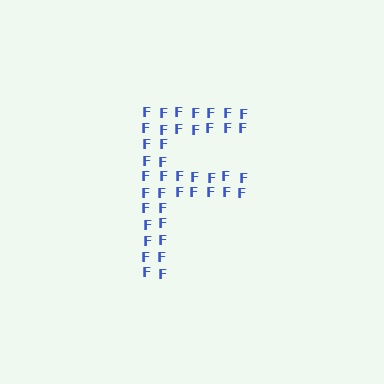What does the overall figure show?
The overall figure shows the letter F.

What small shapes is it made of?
It is made of small letter F's.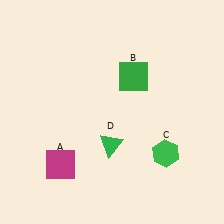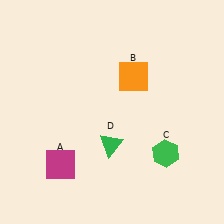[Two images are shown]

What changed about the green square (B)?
In Image 1, B is green. In Image 2, it changed to orange.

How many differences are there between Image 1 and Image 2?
There is 1 difference between the two images.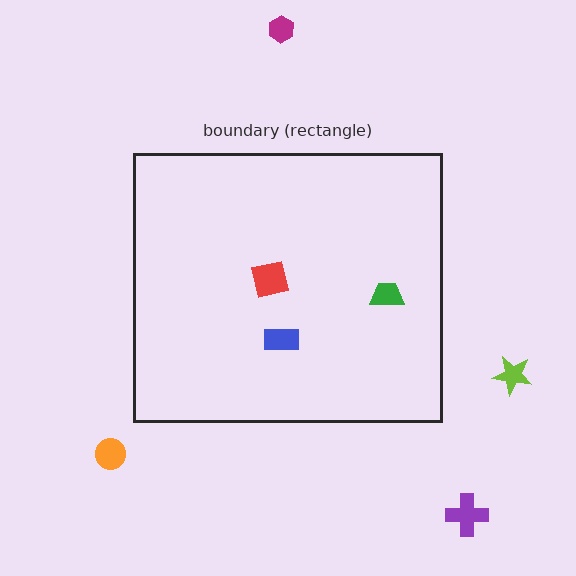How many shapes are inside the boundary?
3 inside, 4 outside.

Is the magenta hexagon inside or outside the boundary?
Outside.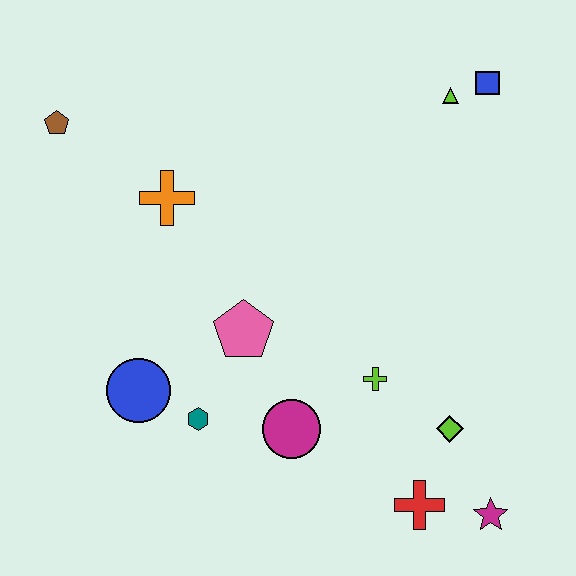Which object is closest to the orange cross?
The brown pentagon is closest to the orange cross.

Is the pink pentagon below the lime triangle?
Yes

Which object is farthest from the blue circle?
The blue square is farthest from the blue circle.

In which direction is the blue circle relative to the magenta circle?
The blue circle is to the left of the magenta circle.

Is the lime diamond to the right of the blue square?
No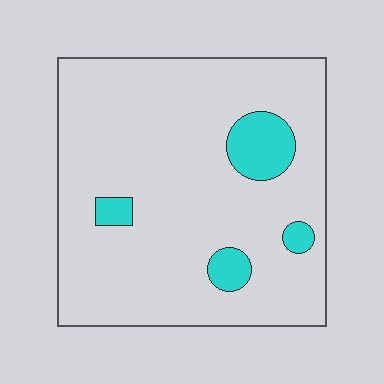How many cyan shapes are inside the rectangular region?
4.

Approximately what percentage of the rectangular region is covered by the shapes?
Approximately 10%.